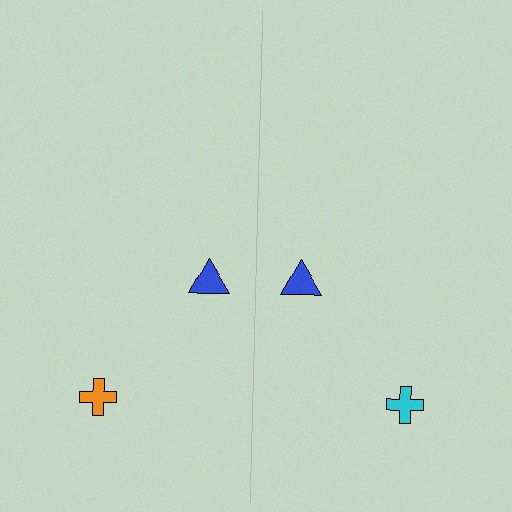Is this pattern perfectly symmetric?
No, the pattern is not perfectly symmetric. The cyan cross on the right side breaks the symmetry — its mirror counterpart is orange.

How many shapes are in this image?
There are 4 shapes in this image.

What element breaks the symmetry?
The cyan cross on the right side breaks the symmetry — its mirror counterpart is orange.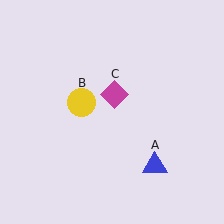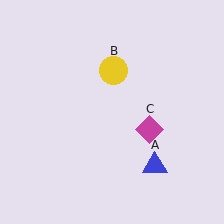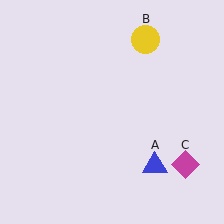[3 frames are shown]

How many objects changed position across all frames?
2 objects changed position: yellow circle (object B), magenta diamond (object C).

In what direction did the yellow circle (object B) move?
The yellow circle (object B) moved up and to the right.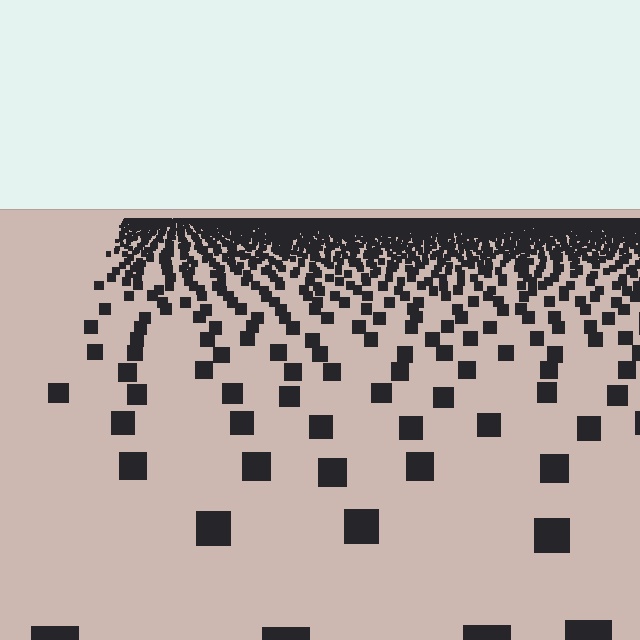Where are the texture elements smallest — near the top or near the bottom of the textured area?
Near the top.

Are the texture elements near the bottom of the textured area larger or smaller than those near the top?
Larger. Near the bottom, elements are closer to the viewer and appear at a bigger on-screen size.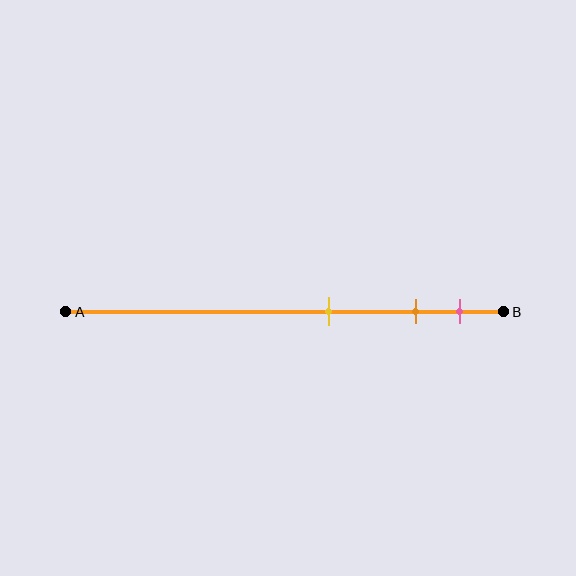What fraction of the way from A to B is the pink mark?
The pink mark is approximately 90% (0.9) of the way from A to B.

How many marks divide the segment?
There are 3 marks dividing the segment.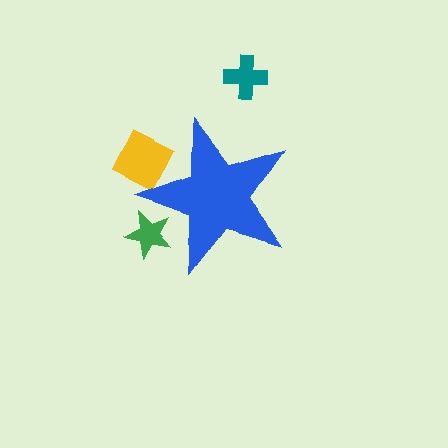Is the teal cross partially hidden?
No, the teal cross is fully visible.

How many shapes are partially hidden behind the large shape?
2 shapes are partially hidden.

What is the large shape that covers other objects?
A blue star.